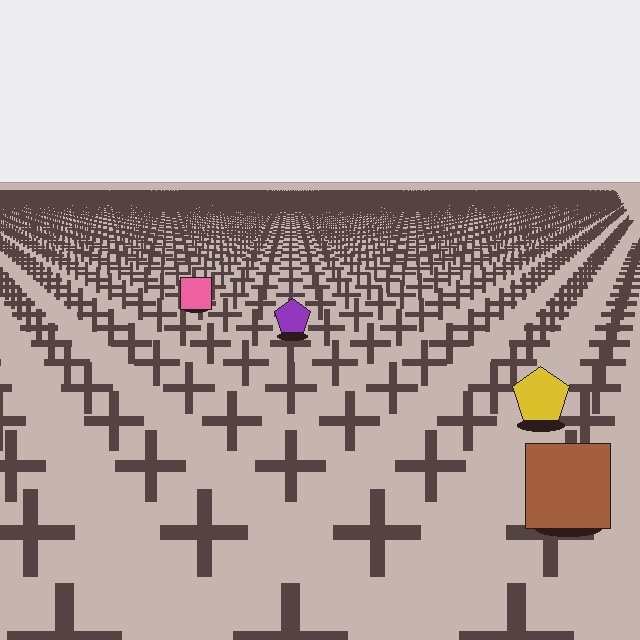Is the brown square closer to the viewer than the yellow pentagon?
Yes. The brown square is closer — you can tell from the texture gradient: the ground texture is coarser near it.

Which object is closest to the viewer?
The brown square is closest. The texture marks near it are larger and more spread out.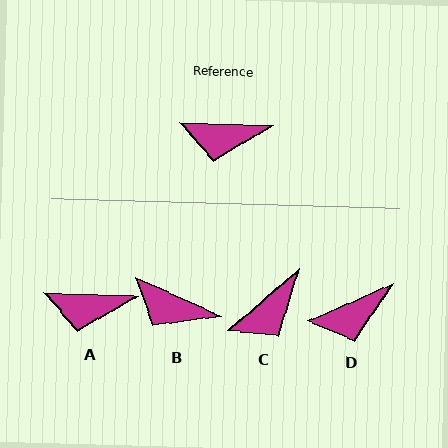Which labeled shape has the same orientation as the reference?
A.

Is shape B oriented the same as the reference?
No, it is off by about 22 degrees.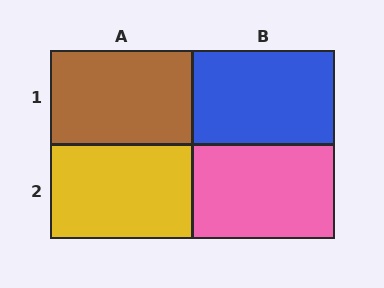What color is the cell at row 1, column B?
Blue.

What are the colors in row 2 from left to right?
Yellow, pink.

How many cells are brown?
1 cell is brown.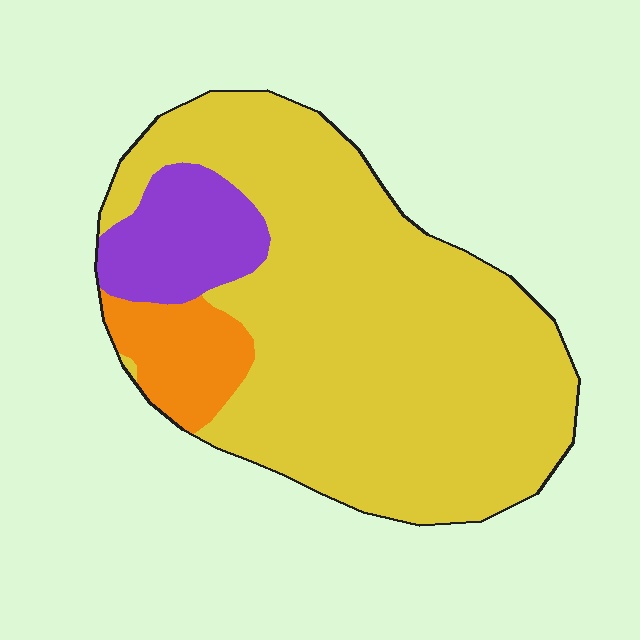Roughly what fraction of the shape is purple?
Purple covers 12% of the shape.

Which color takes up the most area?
Yellow, at roughly 80%.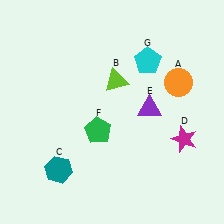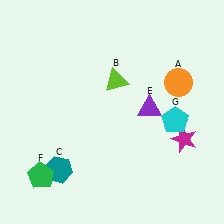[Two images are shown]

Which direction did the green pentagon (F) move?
The green pentagon (F) moved left.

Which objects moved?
The objects that moved are: the green pentagon (F), the cyan pentagon (G).